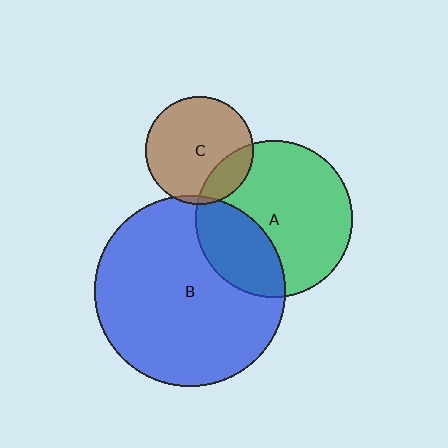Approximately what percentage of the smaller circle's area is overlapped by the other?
Approximately 5%.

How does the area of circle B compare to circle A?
Approximately 1.5 times.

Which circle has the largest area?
Circle B (blue).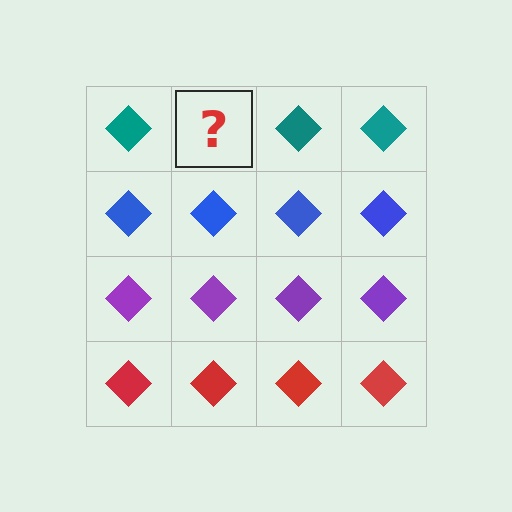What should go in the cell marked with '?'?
The missing cell should contain a teal diamond.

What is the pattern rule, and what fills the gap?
The rule is that each row has a consistent color. The gap should be filled with a teal diamond.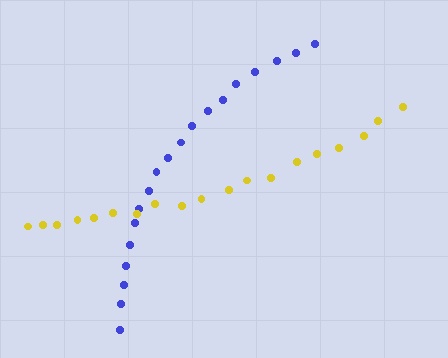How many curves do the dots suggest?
There are 2 distinct paths.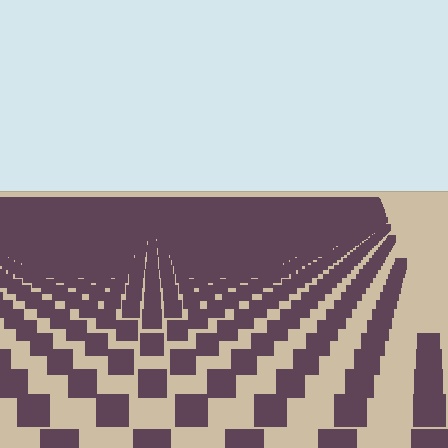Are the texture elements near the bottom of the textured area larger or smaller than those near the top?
Larger. Near the bottom, elements are closer to the viewer and appear at a bigger on-screen size.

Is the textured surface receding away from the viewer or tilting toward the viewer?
The surface is receding away from the viewer. Texture elements get smaller and denser toward the top.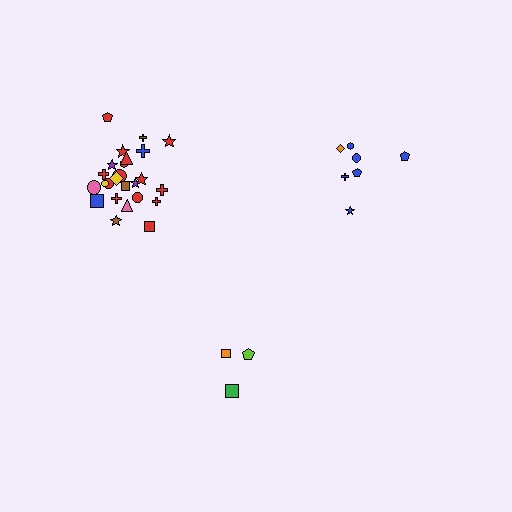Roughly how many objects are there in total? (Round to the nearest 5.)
Roughly 35 objects in total.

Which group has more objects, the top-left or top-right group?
The top-left group.